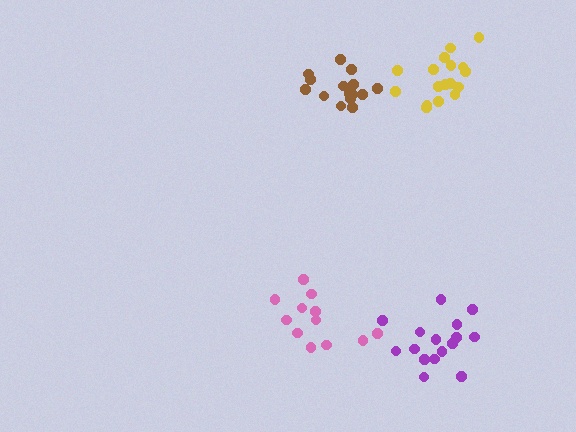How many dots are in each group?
Group 1: 16 dots, Group 2: 15 dots, Group 3: 12 dots, Group 4: 17 dots (60 total).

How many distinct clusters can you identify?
There are 4 distinct clusters.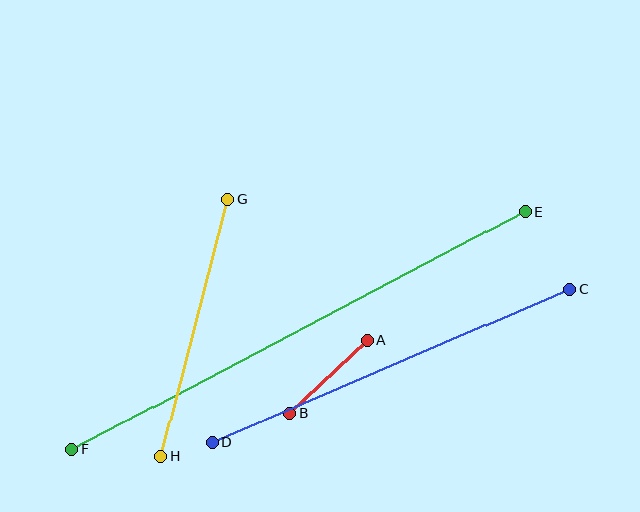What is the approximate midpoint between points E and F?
The midpoint is at approximately (299, 331) pixels.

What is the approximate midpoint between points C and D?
The midpoint is at approximately (391, 365) pixels.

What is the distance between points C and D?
The distance is approximately 388 pixels.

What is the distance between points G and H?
The distance is approximately 265 pixels.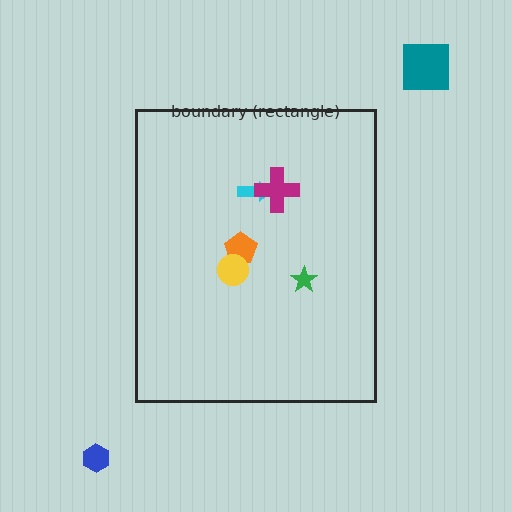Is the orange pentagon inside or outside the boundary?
Inside.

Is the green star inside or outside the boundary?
Inside.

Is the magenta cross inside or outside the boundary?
Inside.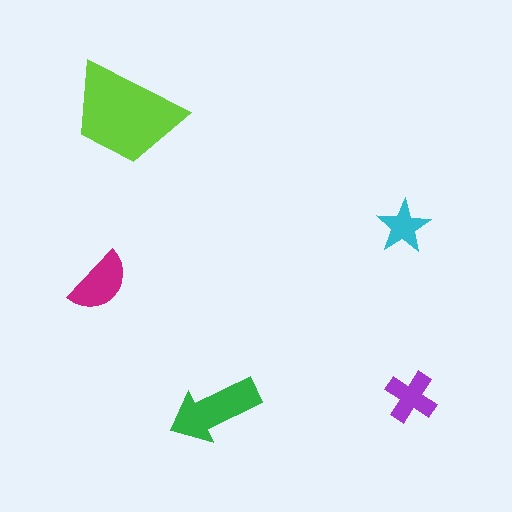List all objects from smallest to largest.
The cyan star, the purple cross, the magenta semicircle, the green arrow, the lime trapezoid.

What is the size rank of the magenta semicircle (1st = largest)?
3rd.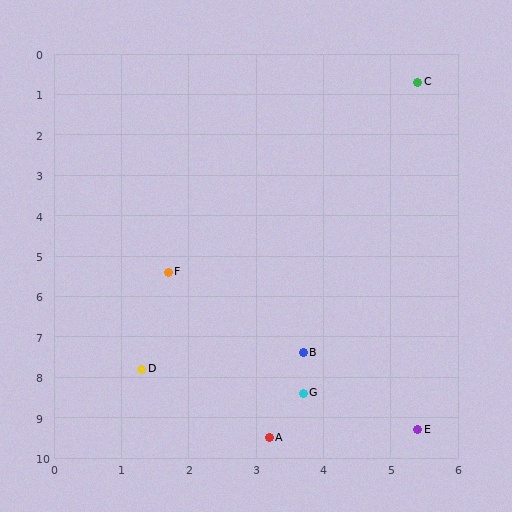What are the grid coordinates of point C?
Point C is at approximately (5.4, 0.7).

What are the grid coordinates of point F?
Point F is at approximately (1.7, 5.4).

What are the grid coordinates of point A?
Point A is at approximately (3.2, 9.5).